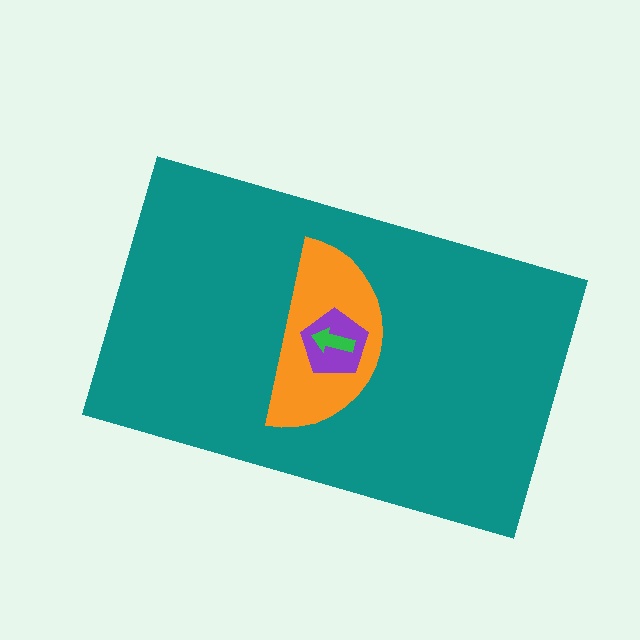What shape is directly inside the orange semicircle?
The purple pentagon.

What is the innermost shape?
The green arrow.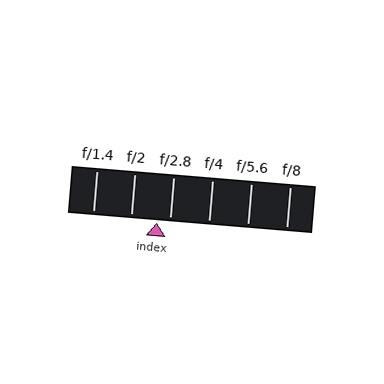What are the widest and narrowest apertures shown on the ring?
The widest aperture shown is f/1.4 and the narrowest is f/8.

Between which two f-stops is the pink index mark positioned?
The index mark is between f/2 and f/2.8.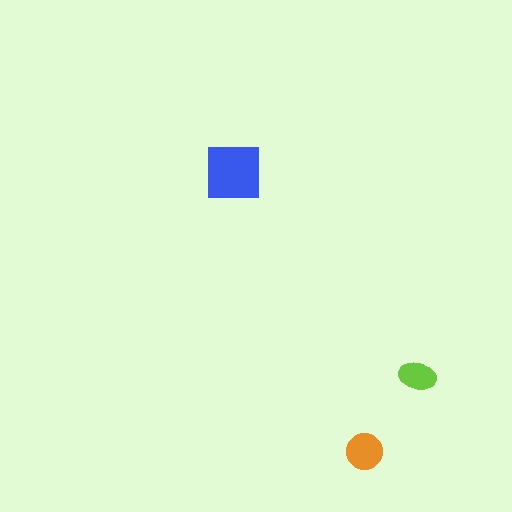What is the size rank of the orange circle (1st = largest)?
2nd.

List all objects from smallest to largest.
The lime ellipse, the orange circle, the blue square.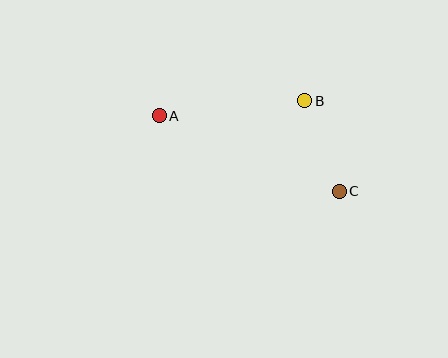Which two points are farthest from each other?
Points A and C are farthest from each other.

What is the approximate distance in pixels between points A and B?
The distance between A and B is approximately 146 pixels.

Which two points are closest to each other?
Points B and C are closest to each other.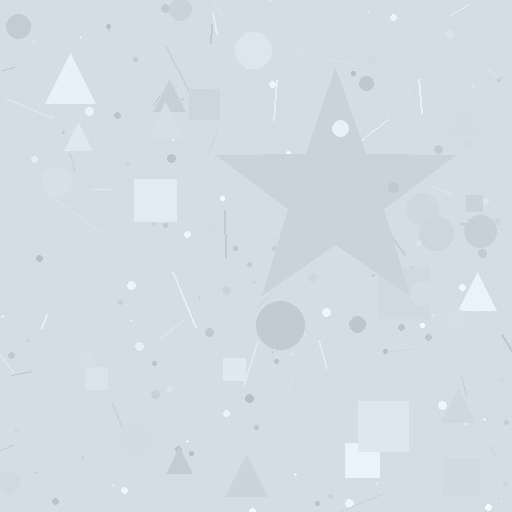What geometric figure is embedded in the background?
A star is embedded in the background.